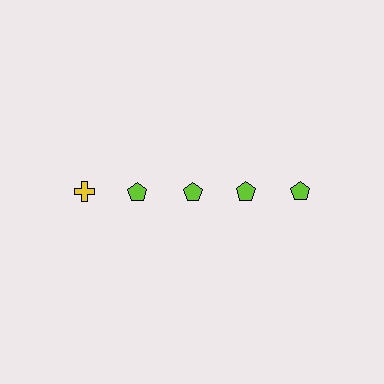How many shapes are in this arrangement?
There are 5 shapes arranged in a grid pattern.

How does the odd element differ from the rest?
It differs in both color (yellow instead of lime) and shape (cross instead of pentagon).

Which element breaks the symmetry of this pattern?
The yellow cross in the top row, leftmost column breaks the symmetry. All other shapes are lime pentagons.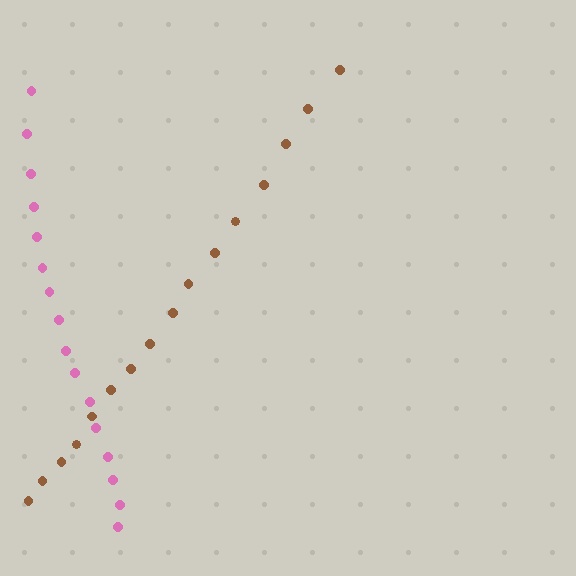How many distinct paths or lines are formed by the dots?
There are 2 distinct paths.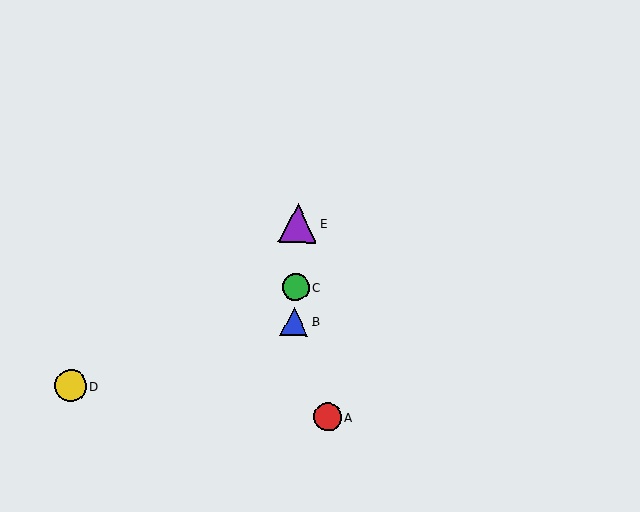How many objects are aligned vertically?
3 objects (B, C, E) are aligned vertically.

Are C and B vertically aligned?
Yes, both are at x≈296.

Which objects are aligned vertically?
Objects B, C, E are aligned vertically.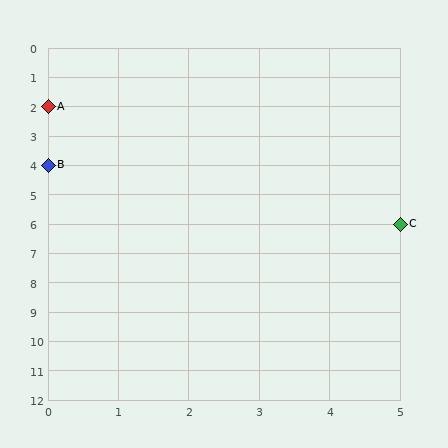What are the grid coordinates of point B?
Point B is at grid coordinates (0, 4).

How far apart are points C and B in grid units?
Points C and B are 5 columns and 2 rows apart (about 5.4 grid units diagonally).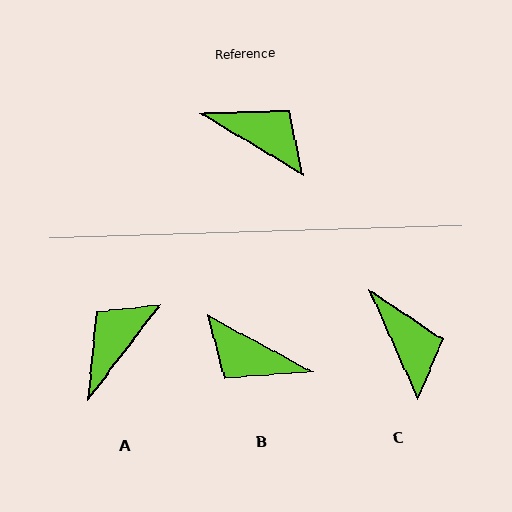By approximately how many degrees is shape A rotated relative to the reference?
Approximately 84 degrees counter-clockwise.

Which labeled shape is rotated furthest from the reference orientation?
B, about 177 degrees away.